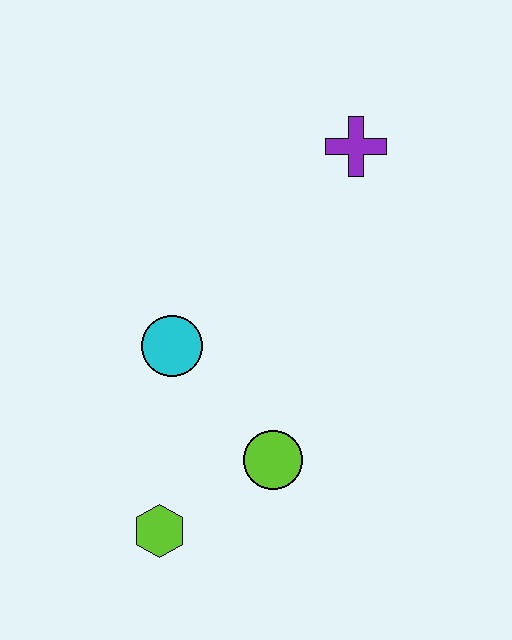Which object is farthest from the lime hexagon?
The purple cross is farthest from the lime hexagon.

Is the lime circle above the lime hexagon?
Yes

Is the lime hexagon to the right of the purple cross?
No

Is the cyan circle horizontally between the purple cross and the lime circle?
No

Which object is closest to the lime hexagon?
The lime circle is closest to the lime hexagon.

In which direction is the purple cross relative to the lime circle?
The purple cross is above the lime circle.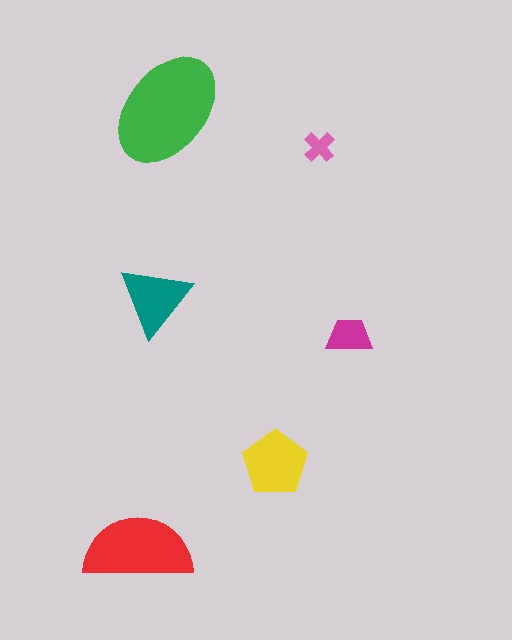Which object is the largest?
The green ellipse.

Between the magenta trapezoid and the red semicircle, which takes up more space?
The red semicircle.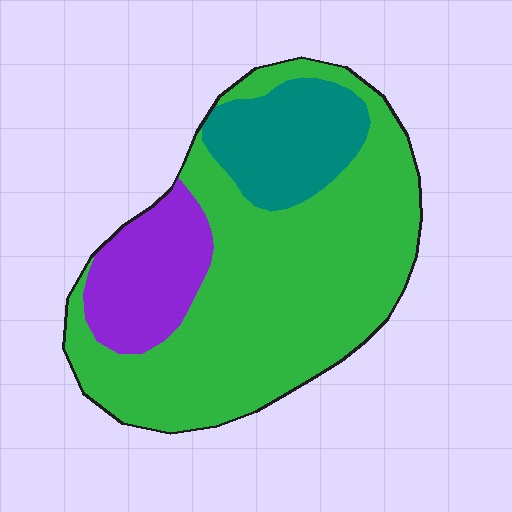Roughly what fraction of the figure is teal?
Teal takes up between a sixth and a third of the figure.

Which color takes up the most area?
Green, at roughly 65%.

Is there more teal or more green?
Green.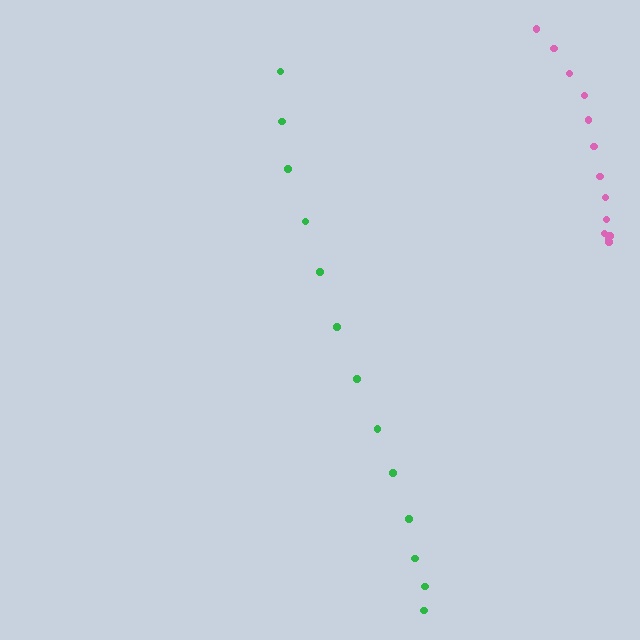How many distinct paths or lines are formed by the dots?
There are 2 distinct paths.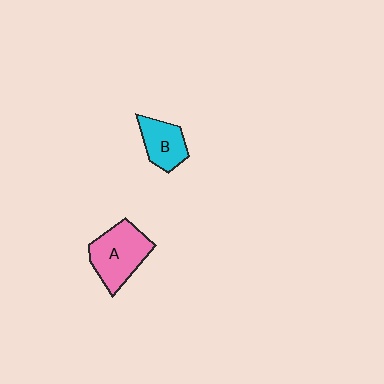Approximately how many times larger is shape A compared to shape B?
Approximately 1.5 times.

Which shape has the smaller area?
Shape B (cyan).